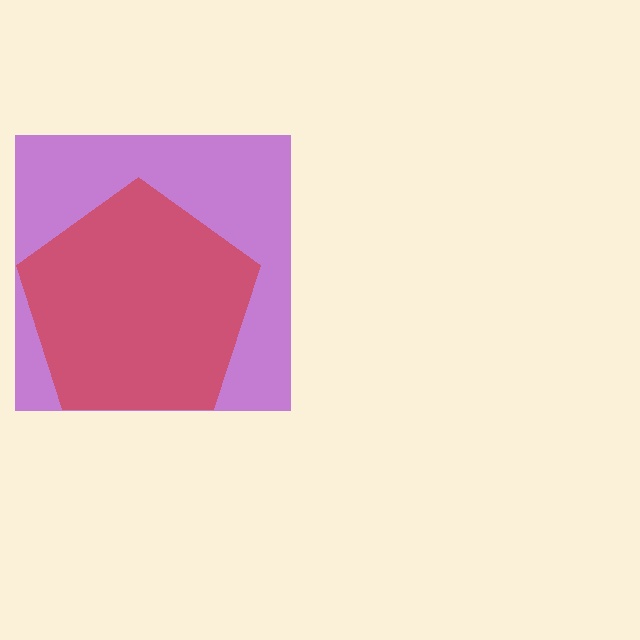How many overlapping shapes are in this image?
There are 2 overlapping shapes in the image.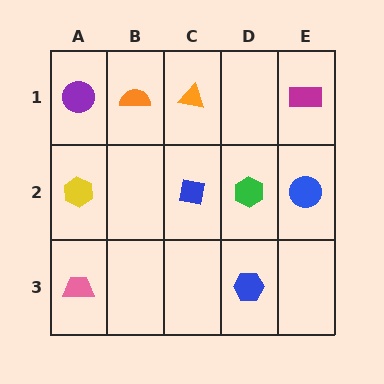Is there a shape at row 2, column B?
No, that cell is empty.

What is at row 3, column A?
A pink trapezoid.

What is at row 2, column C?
A blue square.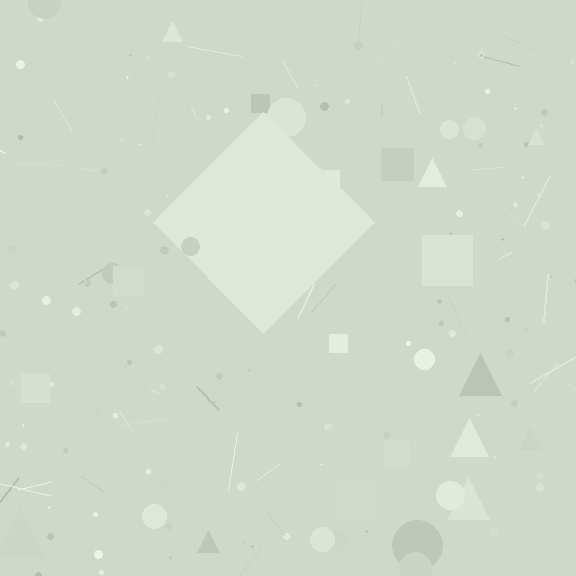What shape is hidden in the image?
A diamond is hidden in the image.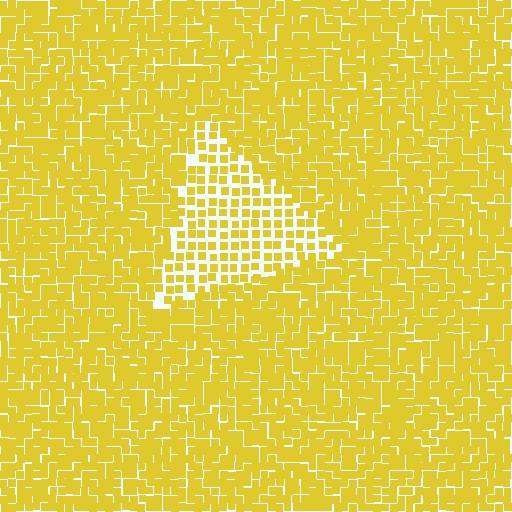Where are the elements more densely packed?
The elements are more densely packed outside the triangle boundary.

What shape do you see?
I see a triangle.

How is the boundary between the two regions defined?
The boundary is defined by a change in element density (approximately 1.8x ratio). All elements are the same color, size, and shape.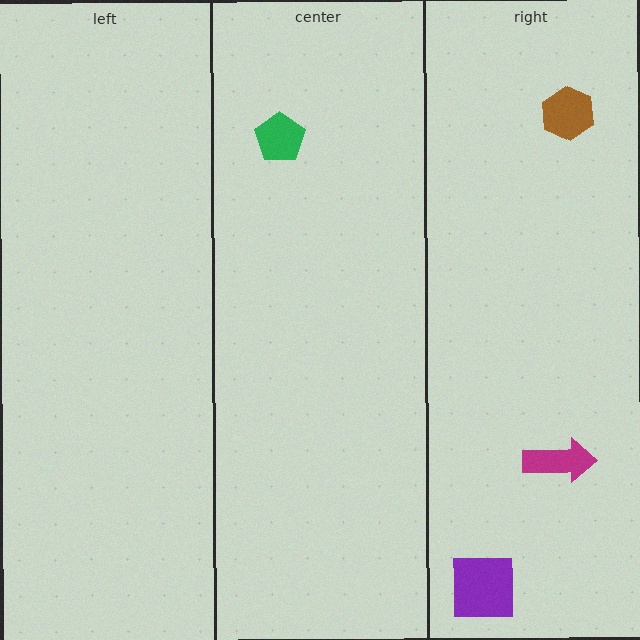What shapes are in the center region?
The green pentagon.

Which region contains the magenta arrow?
The right region.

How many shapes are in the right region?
3.